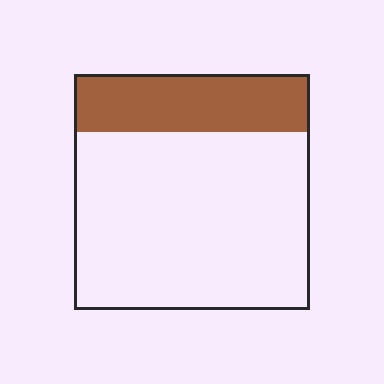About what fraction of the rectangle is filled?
About one quarter (1/4).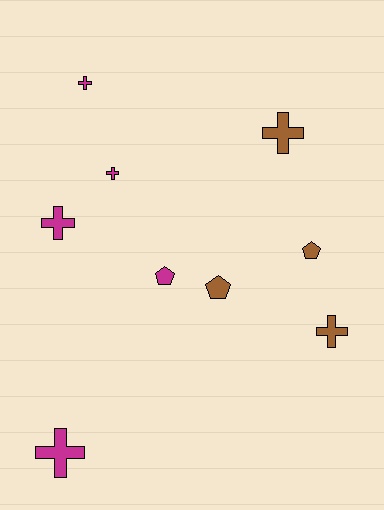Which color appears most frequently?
Magenta, with 5 objects.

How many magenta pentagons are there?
There is 1 magenta pentagon.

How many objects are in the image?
There are 9 objects.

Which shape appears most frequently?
Cross, with 6 objects.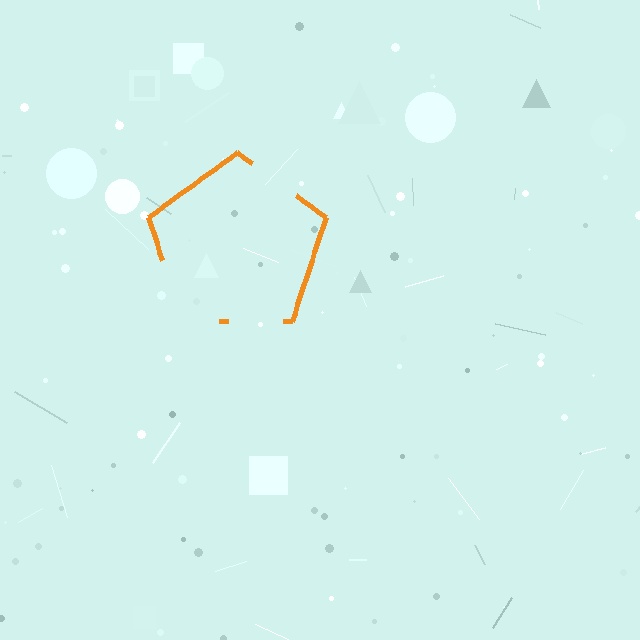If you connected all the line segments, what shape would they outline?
They would outline a pentagon.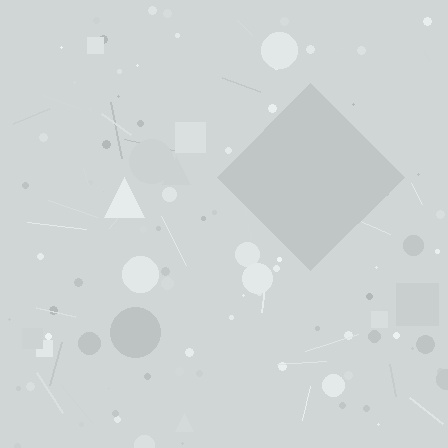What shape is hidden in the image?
A diamond is hidden in the image.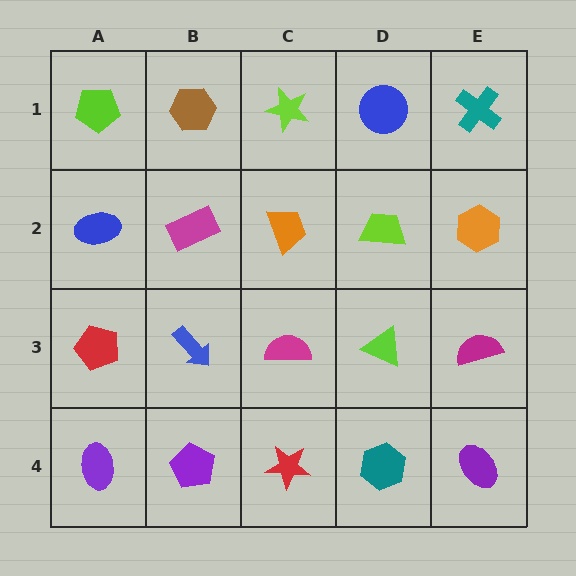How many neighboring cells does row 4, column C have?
3.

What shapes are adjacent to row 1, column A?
A blue ellipse (row 2, column A), a brown hexagon (row 1, column B).